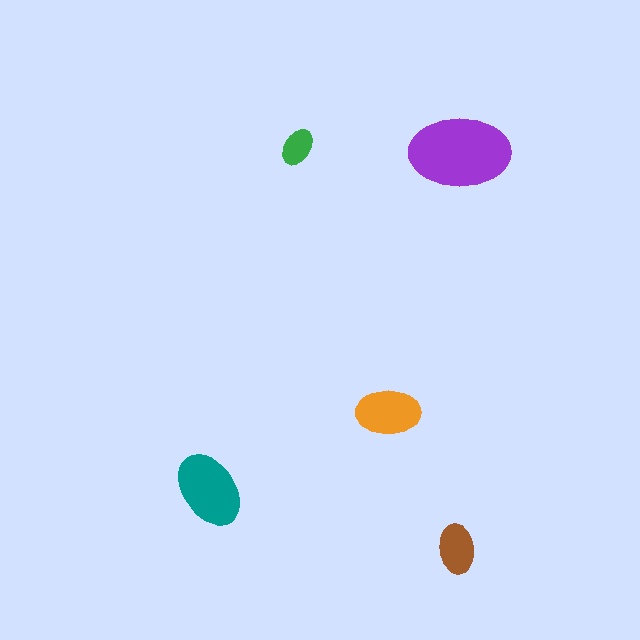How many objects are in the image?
There are 5 objects in the image.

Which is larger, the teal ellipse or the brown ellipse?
The teal one.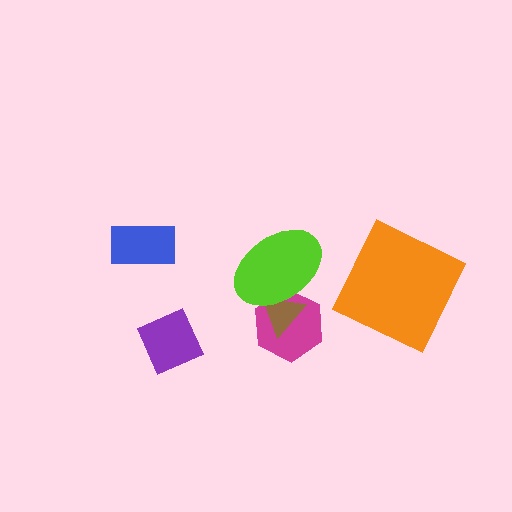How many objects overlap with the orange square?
0 objects overlap with the orange square.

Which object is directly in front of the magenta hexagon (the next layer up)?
The brown triangle is directly in front of the magenta hexagon.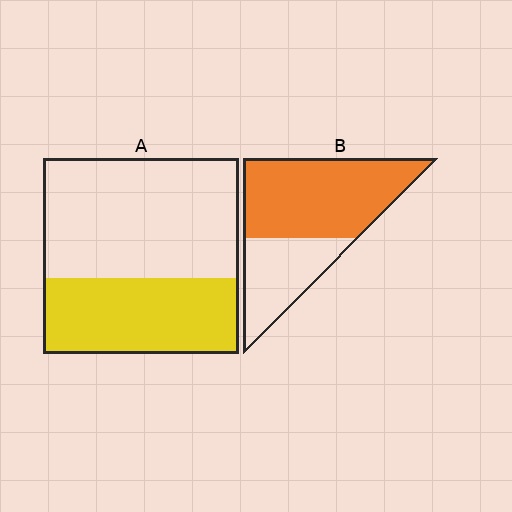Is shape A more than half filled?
No.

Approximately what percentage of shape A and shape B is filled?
A is approximately 40% and B is approximately 65%.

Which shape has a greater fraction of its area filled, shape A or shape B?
Shape B.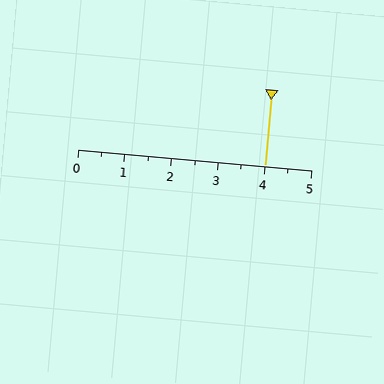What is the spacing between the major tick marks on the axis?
The major ticks are spaced 1 apart.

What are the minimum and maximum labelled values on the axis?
The axis runs from 0 to 5.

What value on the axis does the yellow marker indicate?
The marker indicates approximately 4.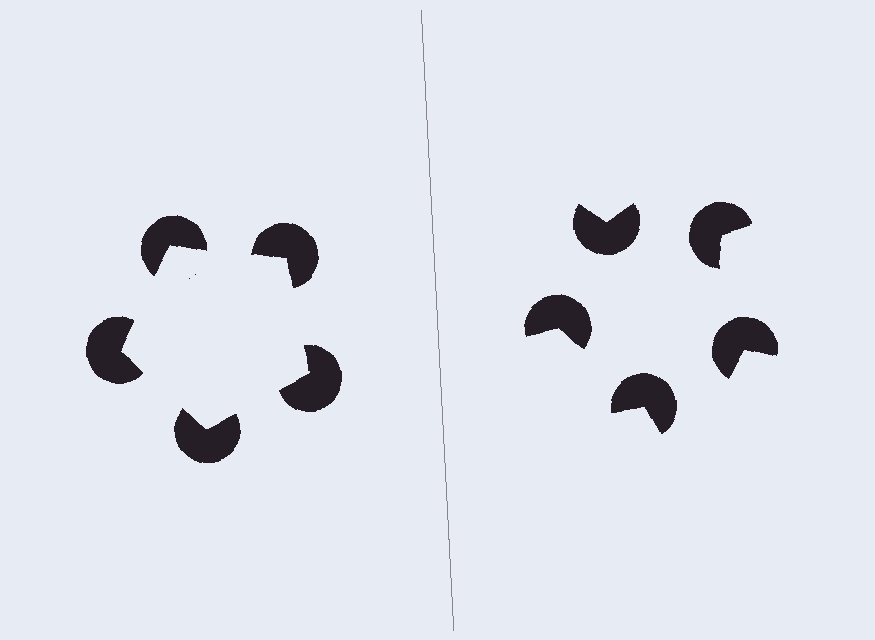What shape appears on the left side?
An illusory pentagon.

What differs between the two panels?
The pac-man discs are positioned identically on both sides; only the wedge orientations differ. On the left they align to a pentagon; on the right they are misaligned.